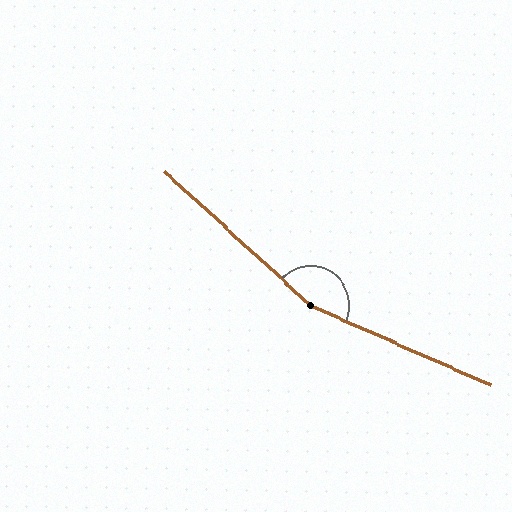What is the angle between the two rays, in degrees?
Approximately 161 degrees.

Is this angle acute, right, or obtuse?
It is obtuse.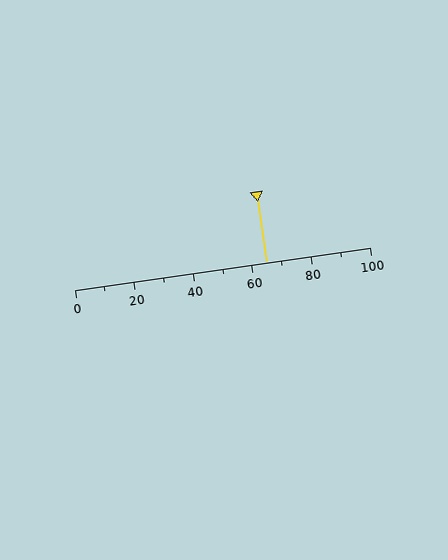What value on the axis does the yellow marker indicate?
The marker indicates approximately 65.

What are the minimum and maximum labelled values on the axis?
The axis runs from 0 to 100.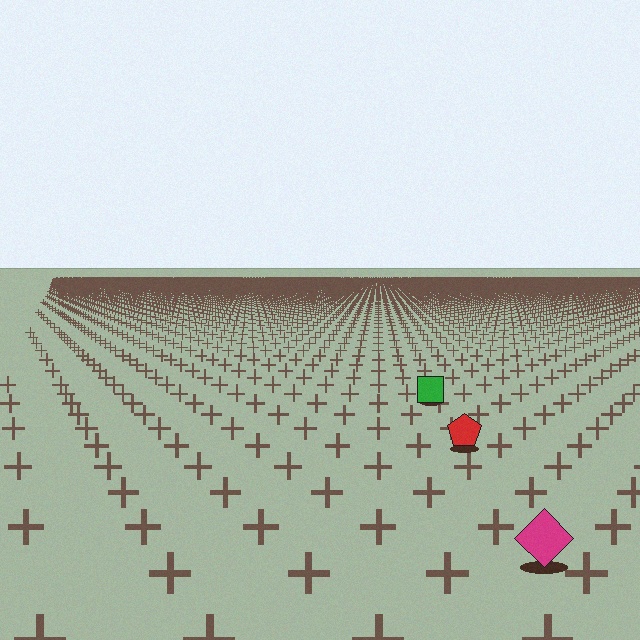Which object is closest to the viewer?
The magenta diamond is closest. The texture marks near it are larger and more spread out.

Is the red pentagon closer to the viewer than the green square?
Yes. The red pentagon is closer — you can tell from the texture gradient: the ground texture is coarser near it.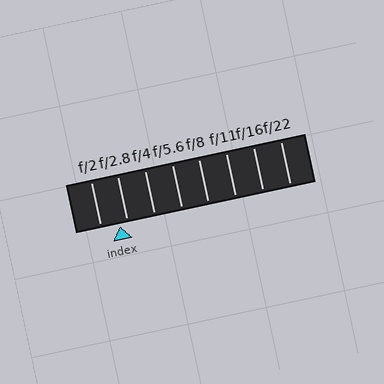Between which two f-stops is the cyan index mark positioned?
The index mark is between f/2 and f/2.8.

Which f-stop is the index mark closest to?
The index mark is closest to f/2.8.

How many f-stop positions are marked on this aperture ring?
There are 8 f-stop positions marked.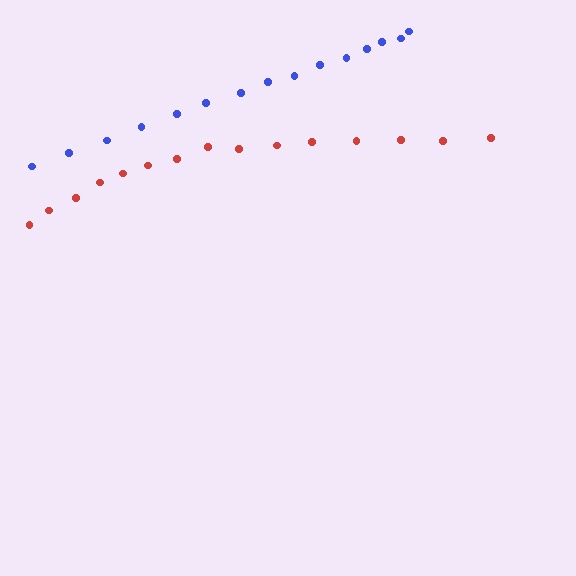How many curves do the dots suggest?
There are 2 distinct paths.